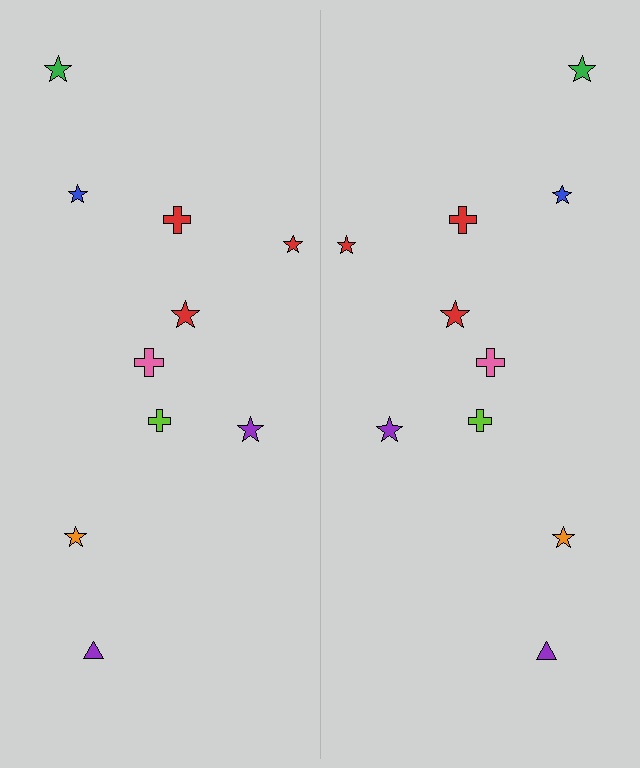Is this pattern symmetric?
Yes, this pattern has bilateral (reflection) symmetry.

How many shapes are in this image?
There are 20 shapes in this image.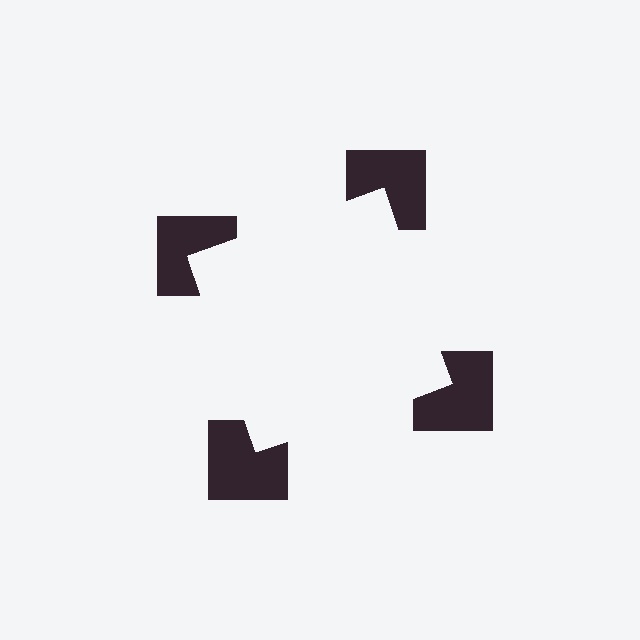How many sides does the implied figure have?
4 sides.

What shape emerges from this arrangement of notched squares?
An illusory square — its edges are inferred from the aligned wedge cuts in the notched squares, not physically drawn.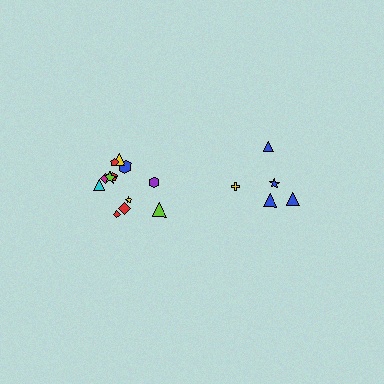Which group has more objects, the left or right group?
The left group.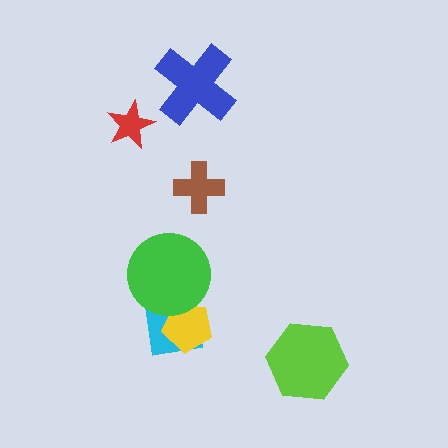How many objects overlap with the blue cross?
0 objects overlap with the blue cross.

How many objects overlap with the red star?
0 objects overlap with the red star.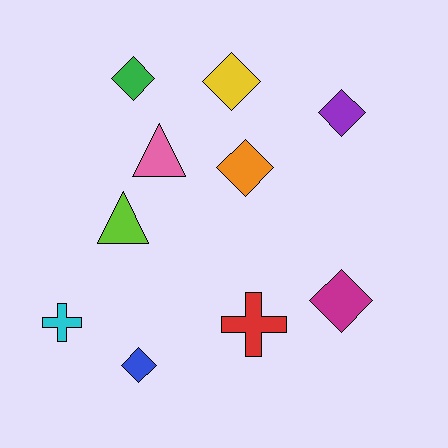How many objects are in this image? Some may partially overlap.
There are 10 objects.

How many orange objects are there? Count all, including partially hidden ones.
There is 1 orange object.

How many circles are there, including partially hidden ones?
There are no circles.